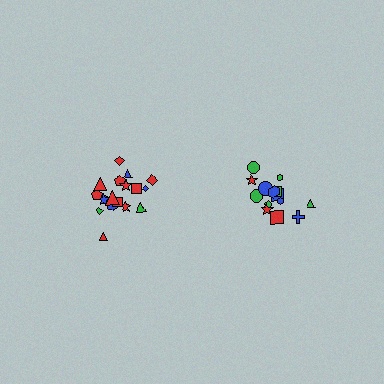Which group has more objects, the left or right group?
The left group.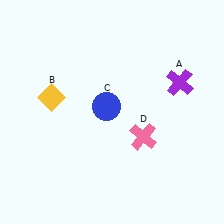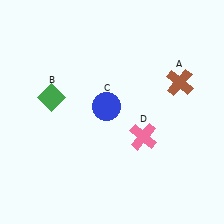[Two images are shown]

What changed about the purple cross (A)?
In Image 1, A is purple. In Image 2, it changed to brown.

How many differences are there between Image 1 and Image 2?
There are 2 differences between the two images.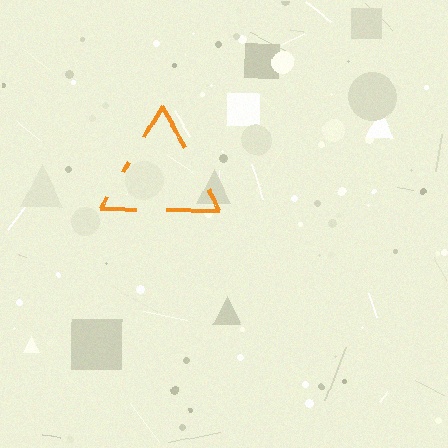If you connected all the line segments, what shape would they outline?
They would outline a triangle.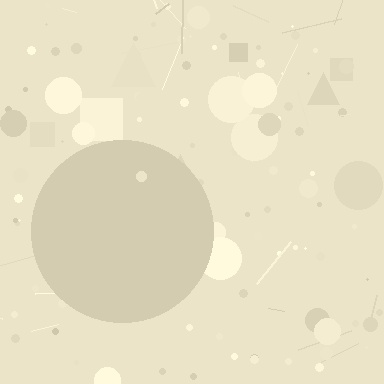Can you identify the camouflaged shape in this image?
The camouflaged shape is a circle.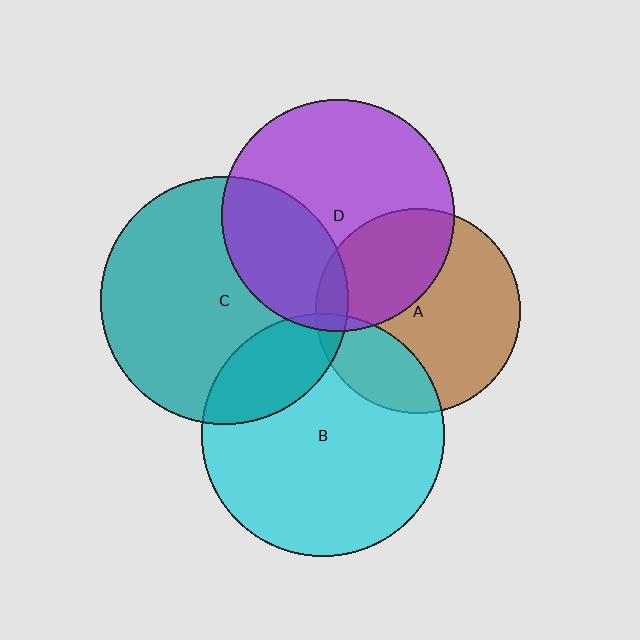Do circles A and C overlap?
Yes.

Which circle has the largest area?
Circle C (teal).